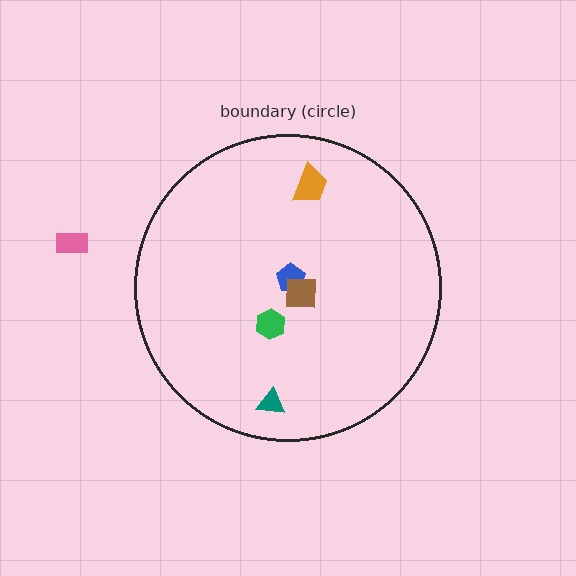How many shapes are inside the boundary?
5 inside, 1 outside.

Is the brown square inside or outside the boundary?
Inside.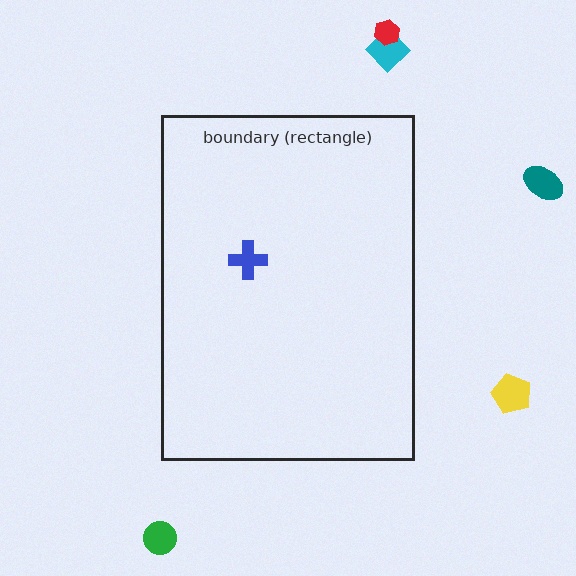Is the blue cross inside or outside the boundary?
Inside.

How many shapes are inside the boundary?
1 inside, 5 outside.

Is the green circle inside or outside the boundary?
Outside.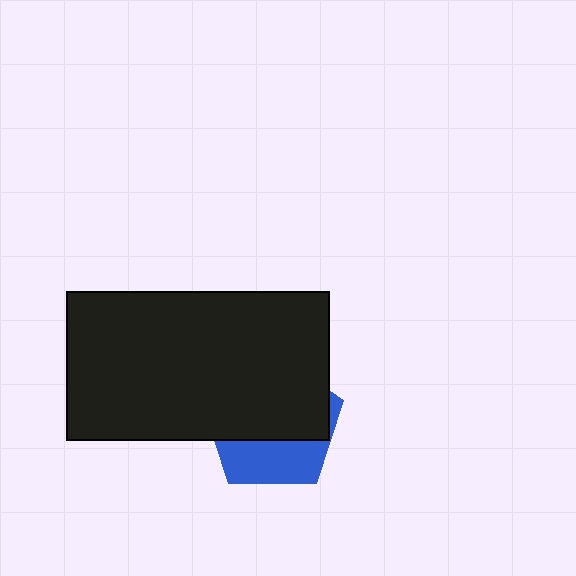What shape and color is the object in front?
The object in front is a black rectangle.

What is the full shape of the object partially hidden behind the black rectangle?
The partially hidden object is a blue pentagon.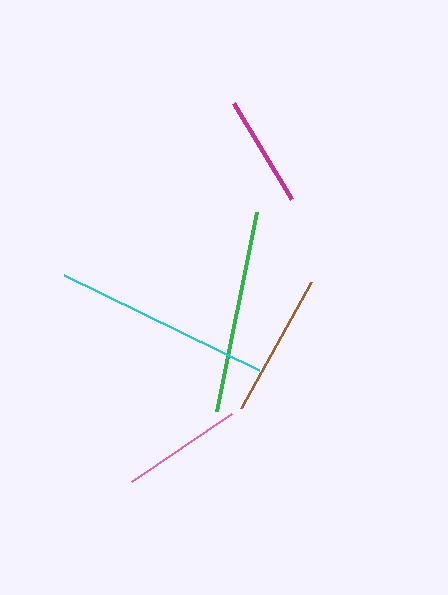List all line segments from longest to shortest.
From longest to shortest: cyan, green, brown, pink, magenta.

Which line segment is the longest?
The cyan line is the longest at approximately 218 pixels.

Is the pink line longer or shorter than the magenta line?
The pink line is longer than the magenta line.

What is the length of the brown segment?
The brown segment is approximately 144 pixels long.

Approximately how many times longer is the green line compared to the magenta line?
The green line is approximately 1.8 times the length of the magenta line.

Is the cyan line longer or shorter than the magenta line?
The cyan line is longer than the magenta line.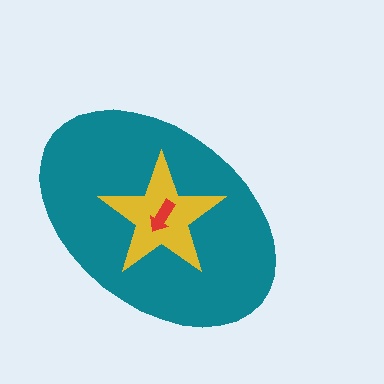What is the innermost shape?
The red arrow.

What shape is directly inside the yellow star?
The red arrow.